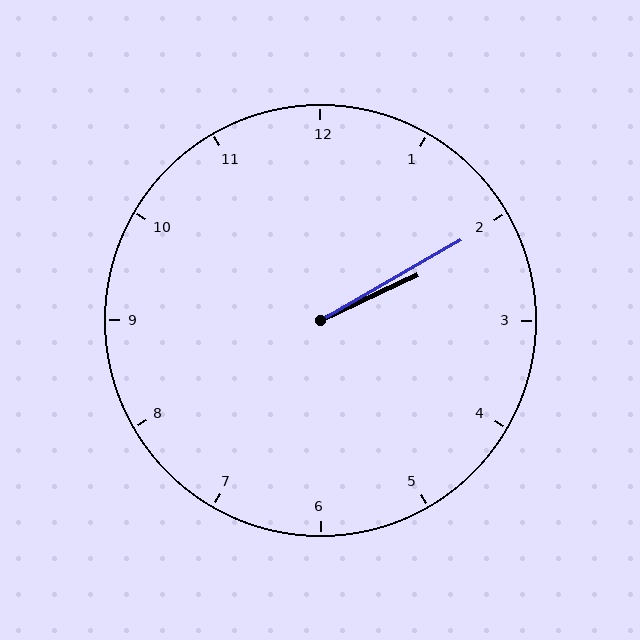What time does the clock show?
2:10.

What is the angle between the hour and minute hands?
Approximately 5 degrees.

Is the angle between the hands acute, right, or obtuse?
It is acute.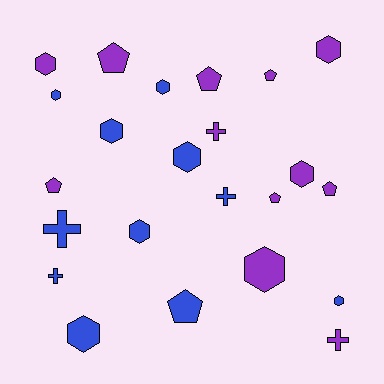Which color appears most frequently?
Purple, with 12 objects.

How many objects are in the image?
There are 23 objects.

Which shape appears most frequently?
Hexagon, with 11 objects.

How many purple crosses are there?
There are 2 purple crosses.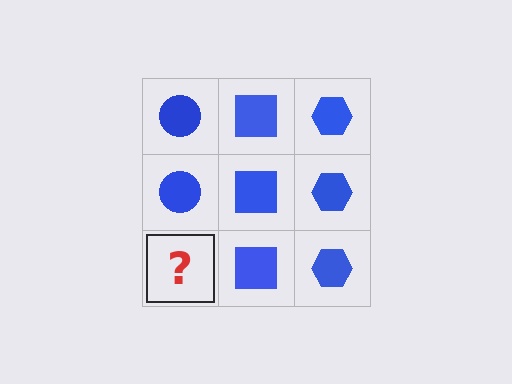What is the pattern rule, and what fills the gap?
The rule is that each column has a consistent shape. The gap should be filled with a blue circle.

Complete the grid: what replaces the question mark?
The question mark should be replaced with a blue circle.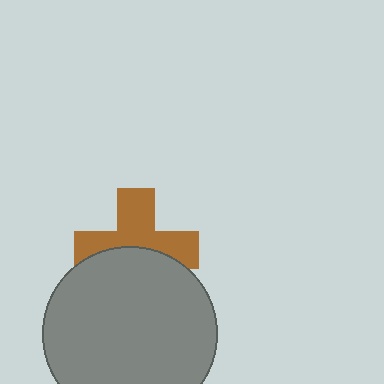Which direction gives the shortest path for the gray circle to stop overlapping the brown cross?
Moving down gives the shortest separation.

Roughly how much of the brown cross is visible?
About half of it is visible (roughly 56%).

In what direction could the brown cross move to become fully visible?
The brown cross could move up. That would shift it out from behind the gray circle entirely.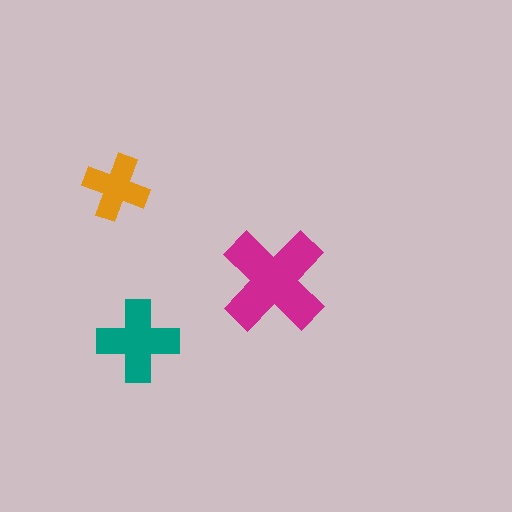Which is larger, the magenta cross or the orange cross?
The magenta one.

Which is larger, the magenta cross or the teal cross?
The magenta one.